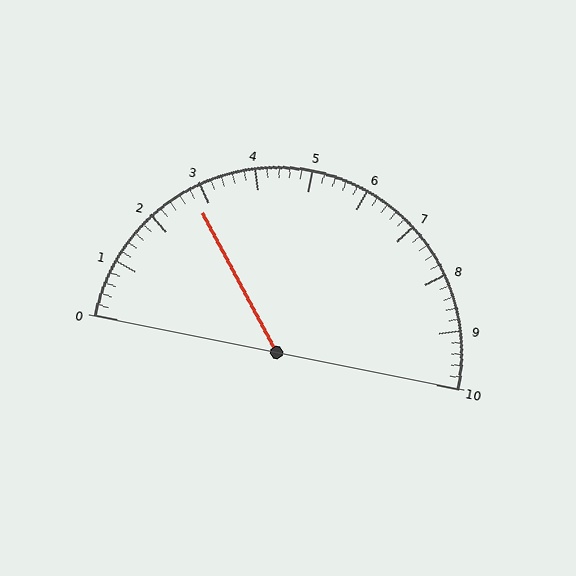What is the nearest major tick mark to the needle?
The nearest major tick mark is 3.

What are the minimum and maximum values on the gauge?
The gauge ranges from 0 to 10.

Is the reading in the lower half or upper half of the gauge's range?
The reading is in the lower half of the range (0 to 10).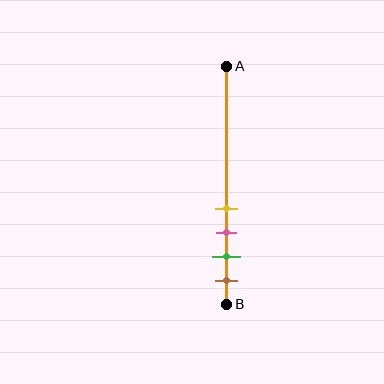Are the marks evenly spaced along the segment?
Yes, the marks are approximately evenly spaced.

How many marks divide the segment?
There are 4 marks dividing the segment.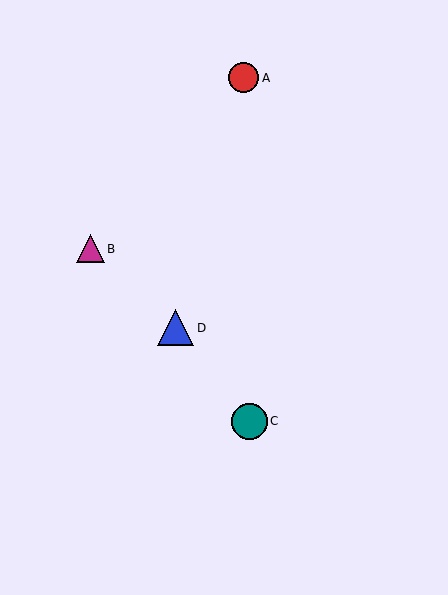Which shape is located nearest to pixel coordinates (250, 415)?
The teal circle (labeled C) at (249, 421) is nearest to that location.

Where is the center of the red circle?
The center of the red circle is at (244, 78).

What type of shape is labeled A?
Shape A is a red circle.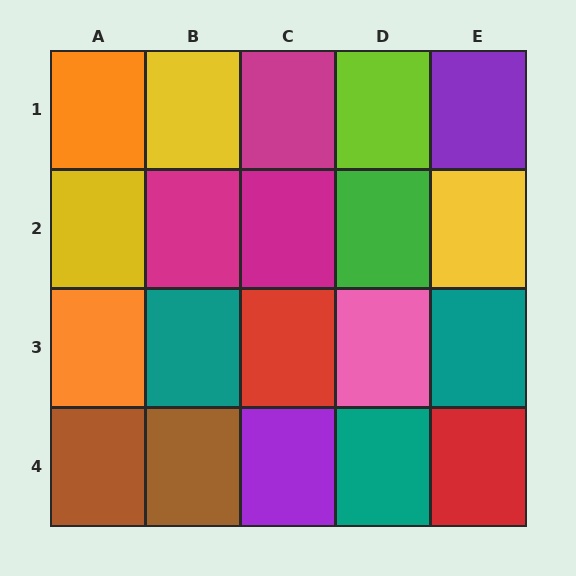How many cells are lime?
1 cell is lime.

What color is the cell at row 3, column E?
Teal.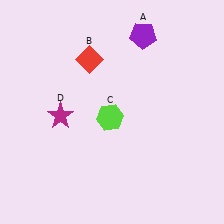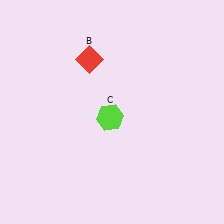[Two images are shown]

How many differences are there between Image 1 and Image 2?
There are 2 differences between the two images.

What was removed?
The purple pentagon (A), the magenta star (D) were removed in Image 2.